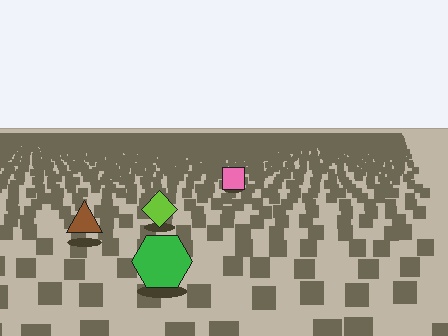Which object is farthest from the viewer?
The pink square is farthest from the viewer. It appears smaller and the ground texture around it is denser.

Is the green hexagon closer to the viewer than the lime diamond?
Yes. The green hexagon is closer — you can tell from the texture gradient: the ground texture is coarser near it.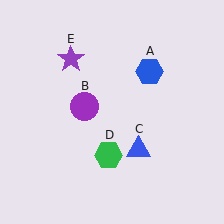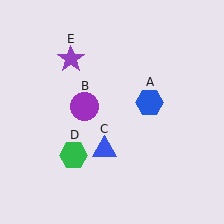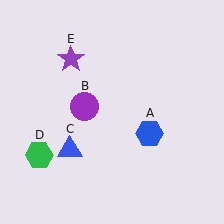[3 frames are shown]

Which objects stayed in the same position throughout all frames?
Purple circle (object B) and purple star (object E) remained stationary.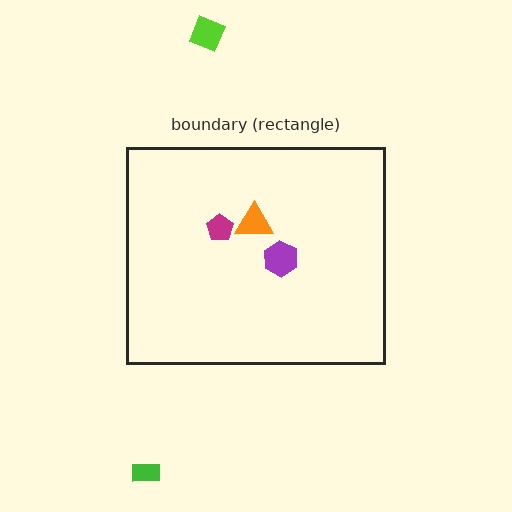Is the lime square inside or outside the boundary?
Outside.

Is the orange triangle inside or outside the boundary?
Inside.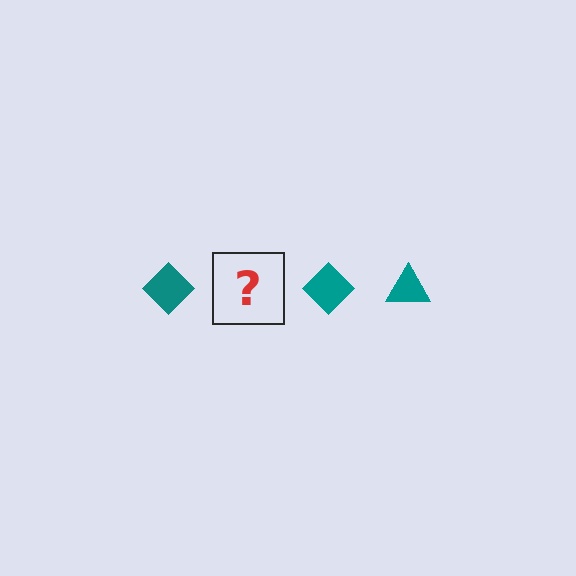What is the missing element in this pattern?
The missing element is a teal triangle.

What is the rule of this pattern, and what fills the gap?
The rule is that the pattern cycles through diamond, triangle shapes in teal. The gap should be filled with a teal triangle.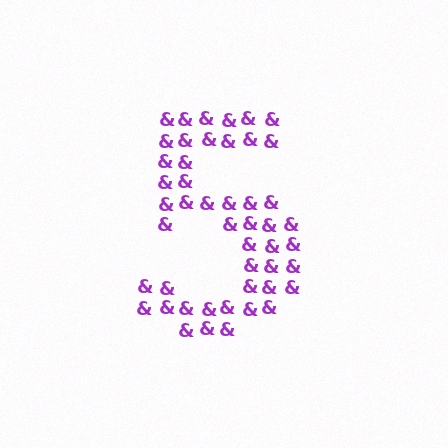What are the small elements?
The small elements are ampersands.